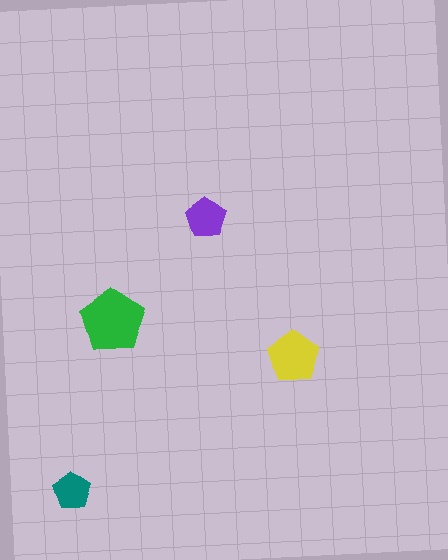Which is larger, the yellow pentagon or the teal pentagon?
The yellow one.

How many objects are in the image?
There are 4 objects in the image.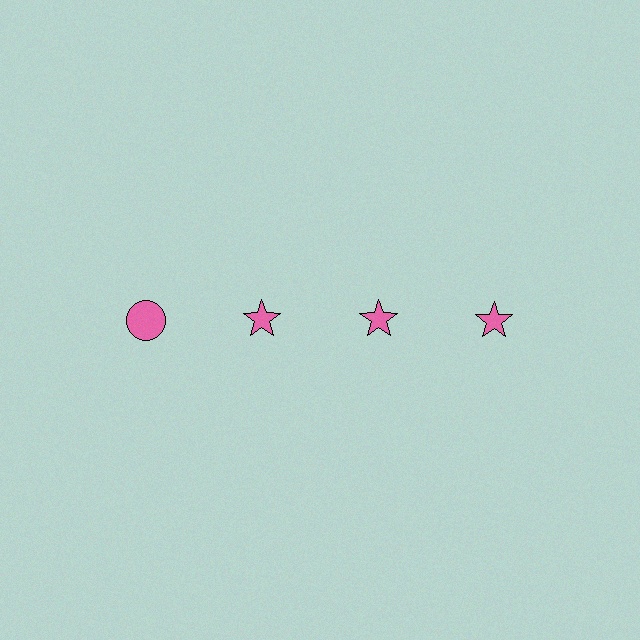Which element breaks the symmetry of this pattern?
The pink circle in the top row, leftmost column breaks the symmetry. All other shapes are pink stars.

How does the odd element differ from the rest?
It has a different shape: circle instead of star.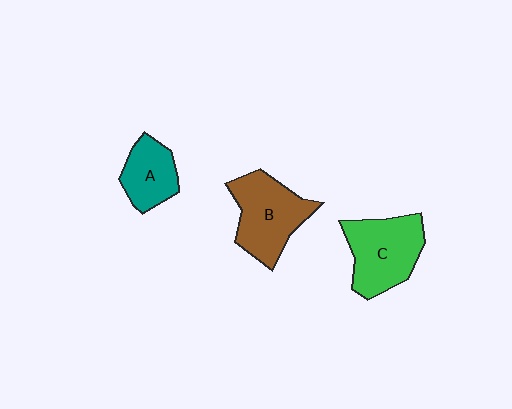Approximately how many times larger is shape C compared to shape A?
Approximately 1.6 times.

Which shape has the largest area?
Shape B (brown).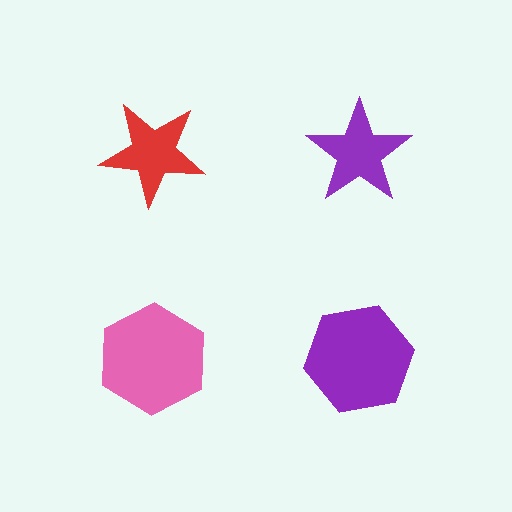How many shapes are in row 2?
2 shapes.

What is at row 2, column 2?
A purple hexagon.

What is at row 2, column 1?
A pink hexagon.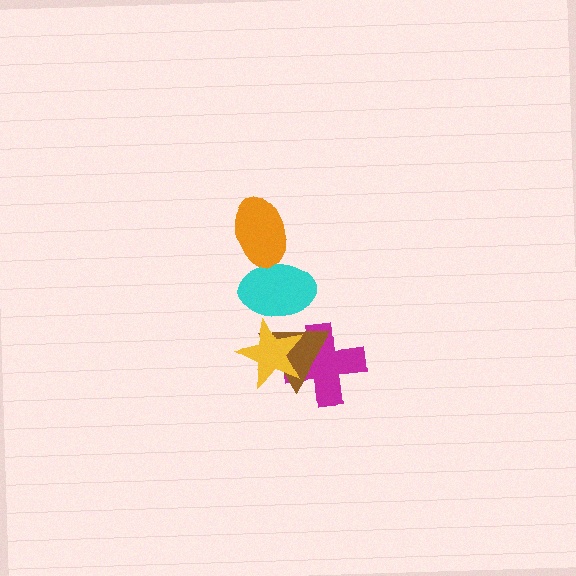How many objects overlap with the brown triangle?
3 objects overlap with the brown triangle.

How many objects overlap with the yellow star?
3 objects overlap with the yellow star.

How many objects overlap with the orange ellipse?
1 object overlaps with the orange ellipse.